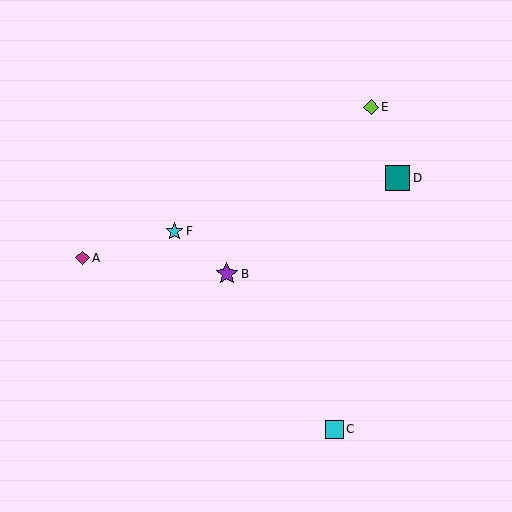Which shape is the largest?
The teal square (labeled D) is the largest.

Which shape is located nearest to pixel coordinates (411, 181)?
The teal square (labeled D) at (398, 178) is nearest to that location.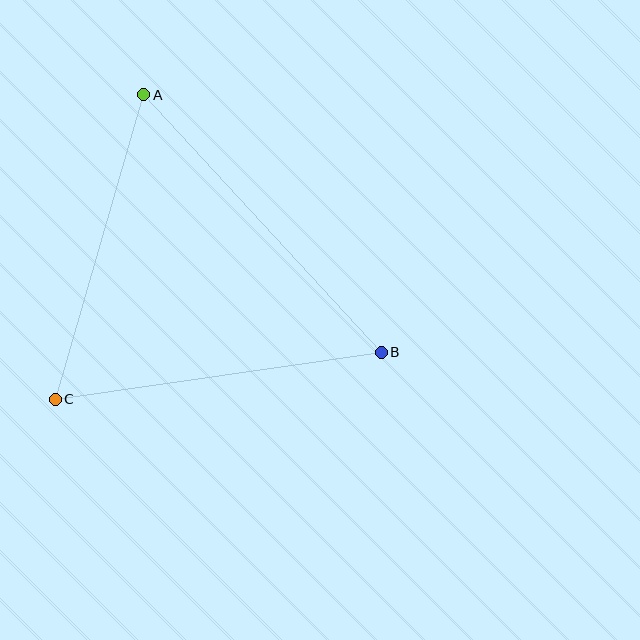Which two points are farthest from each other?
Points A and B are farthest from each other.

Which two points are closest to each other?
Points A and C are closest to each other.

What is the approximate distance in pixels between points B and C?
The distance between B and C is approximately 329 pixels.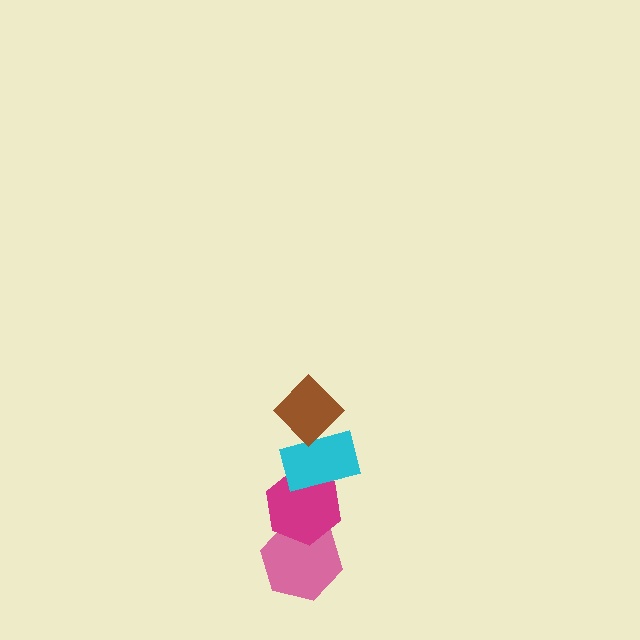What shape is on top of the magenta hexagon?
The cyan rectangle is on top of the magenta hexagon.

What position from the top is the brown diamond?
The brown diamond is 1st from the top.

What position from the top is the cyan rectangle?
The cyan rectangle is 2nd from the top.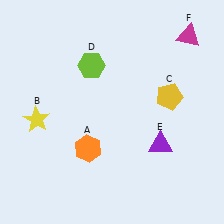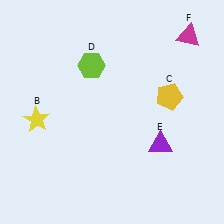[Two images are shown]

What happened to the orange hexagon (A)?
The orange hexagon (A) was removed in Image 2. It was in the bottom-left area of Image 1.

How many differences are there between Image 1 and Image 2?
There is 1 difference between the two images.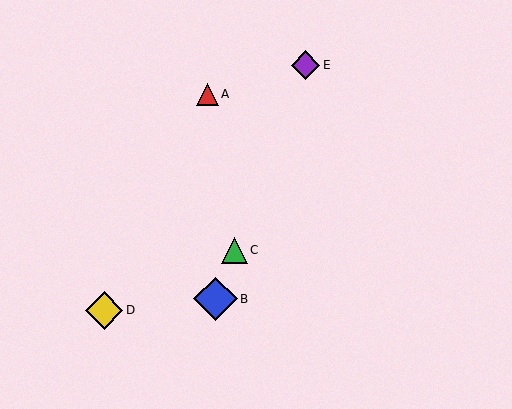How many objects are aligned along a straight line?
3 objects (B, C, E) are aligned along a straight line.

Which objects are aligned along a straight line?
Objects B, C, E are aligned along a straight line.